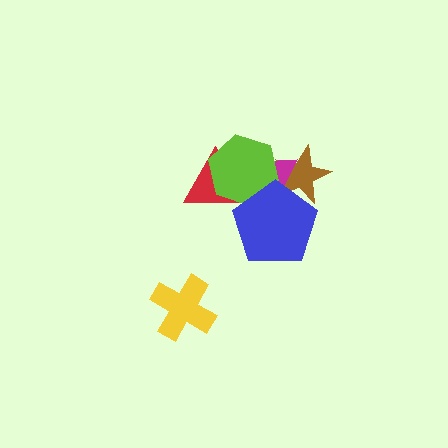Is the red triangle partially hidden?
Yes, it is partially covered by another shape.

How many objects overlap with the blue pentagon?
4 objects overlap with the blue pentagon.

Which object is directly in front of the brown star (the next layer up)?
The magenta triangle is directly in front of the brown star.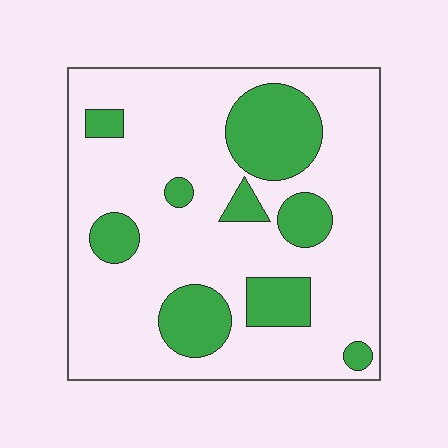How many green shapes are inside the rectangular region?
9.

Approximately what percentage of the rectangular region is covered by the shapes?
Approximately 25%.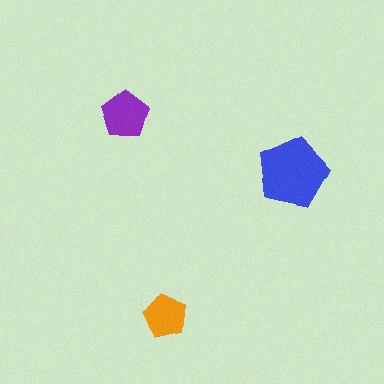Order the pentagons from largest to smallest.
the blue one, the purple one, the orange one.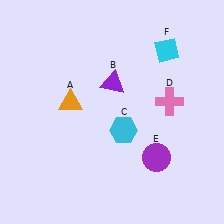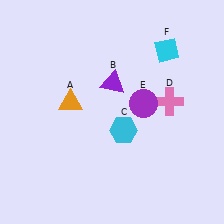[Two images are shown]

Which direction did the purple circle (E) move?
The purple circle (E) moved up.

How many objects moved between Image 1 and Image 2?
1 object moved between the two images.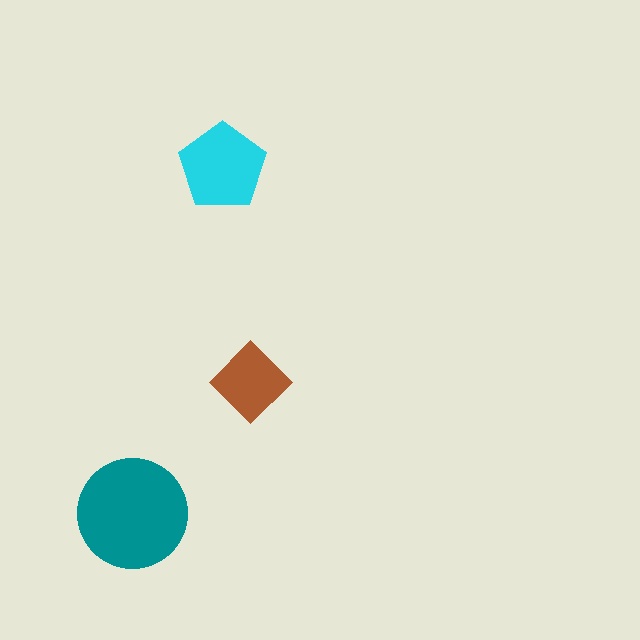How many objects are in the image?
There are 3 objects in the image.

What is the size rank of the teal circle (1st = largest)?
1st.